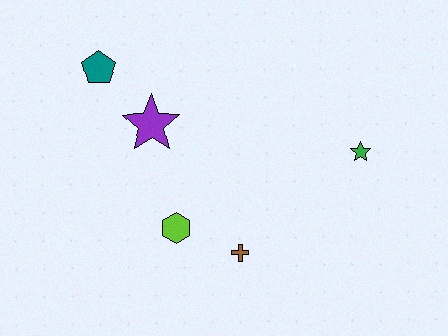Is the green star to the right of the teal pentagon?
Yes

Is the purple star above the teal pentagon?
No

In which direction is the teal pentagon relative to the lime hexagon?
The teal pentagon is above the lime hexagon.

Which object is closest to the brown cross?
The lime hexagon is closest to the brown cross.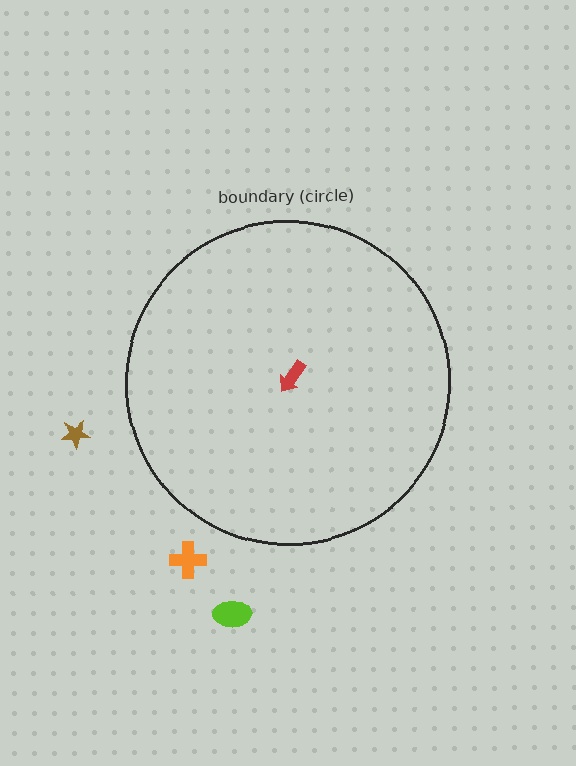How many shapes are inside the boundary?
1 inside, 3 outside.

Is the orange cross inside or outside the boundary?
Outside.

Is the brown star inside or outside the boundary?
Outside.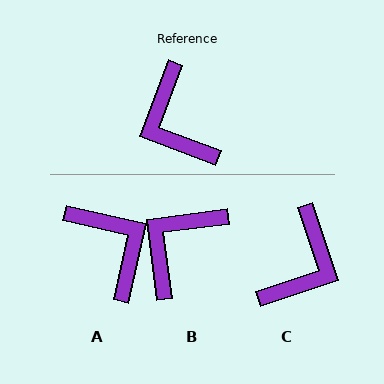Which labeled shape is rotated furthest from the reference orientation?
A, about 172 degrees away.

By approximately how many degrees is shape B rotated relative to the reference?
Approximately 62 degrees clockwise.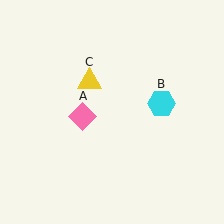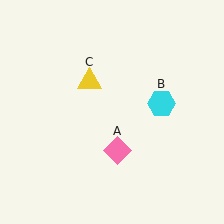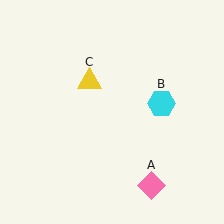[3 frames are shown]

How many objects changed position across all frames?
1 object changed position: pink diamond (object A).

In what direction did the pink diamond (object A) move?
The pink diamond (object A) moved down and to the right.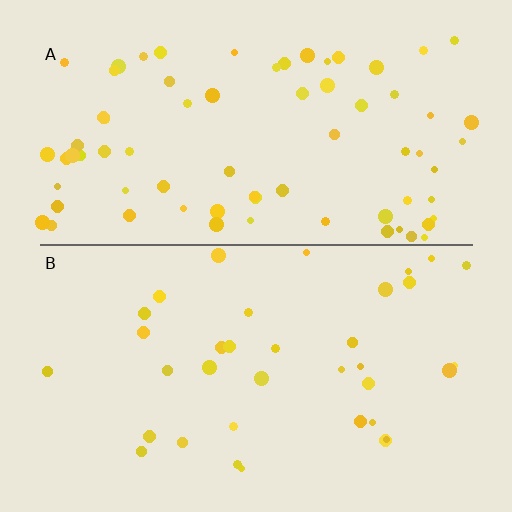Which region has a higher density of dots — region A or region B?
A (the top).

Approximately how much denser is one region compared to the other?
Approximately 2.0× — region A over region B.